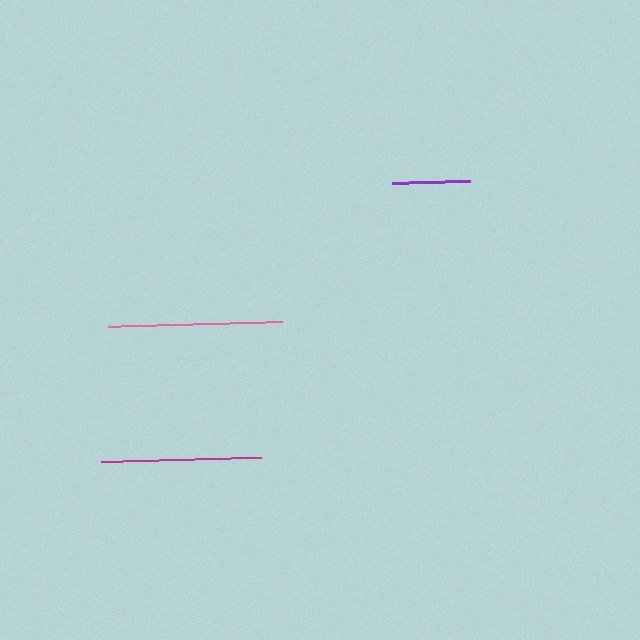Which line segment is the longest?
The pink line is the longest at approximately 174 pixels.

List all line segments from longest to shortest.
From longest to shortest: pink, magenta, purple.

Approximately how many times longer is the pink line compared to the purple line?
The pink line is approximately 2.2 times the length of the purple line.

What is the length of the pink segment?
The pink segment is approximately 174 pixels long.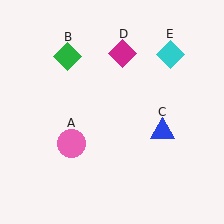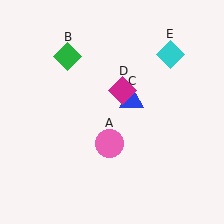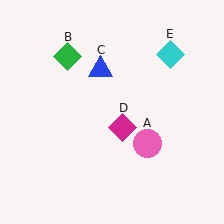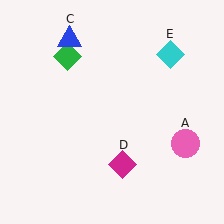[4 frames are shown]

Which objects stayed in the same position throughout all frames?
Green diamond (object B) and cyan diamond (object E) remained stationary.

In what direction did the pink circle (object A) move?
The pink circle (object A) moved right.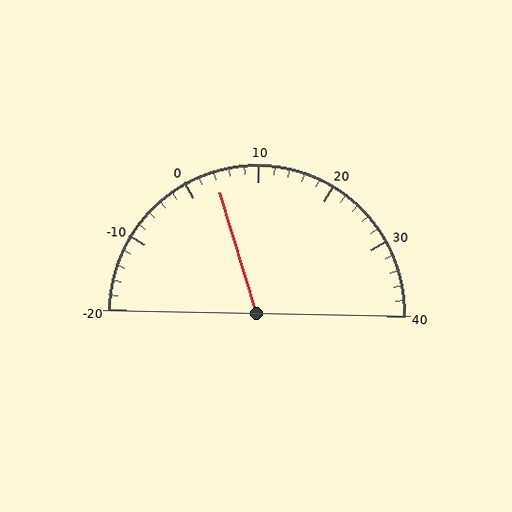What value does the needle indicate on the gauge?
The needle indicates approximately 4.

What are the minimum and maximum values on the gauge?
The gauge ranges from -20 to 40.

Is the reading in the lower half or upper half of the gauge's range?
The reading is in the lower half of the range (-20 to 40).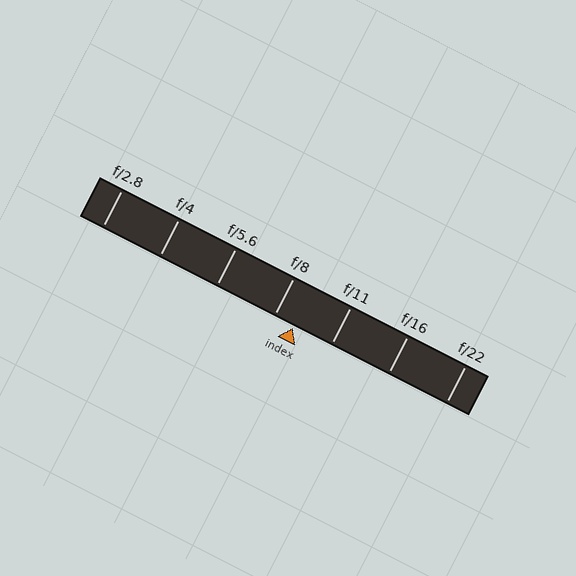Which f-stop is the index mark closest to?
The index mark is closest to f/8.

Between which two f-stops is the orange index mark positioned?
The index mark is between f/8 and f/11.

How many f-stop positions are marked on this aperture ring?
There are 7 f-stop positions marked.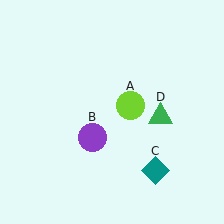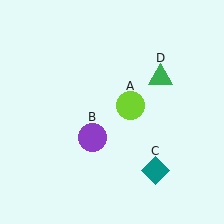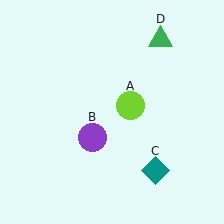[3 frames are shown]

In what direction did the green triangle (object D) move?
The green triangle (object D) moved up.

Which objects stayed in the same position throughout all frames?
Lime circle (object A) and purple circle (object B) and teal diamond (object C) remained stationary.